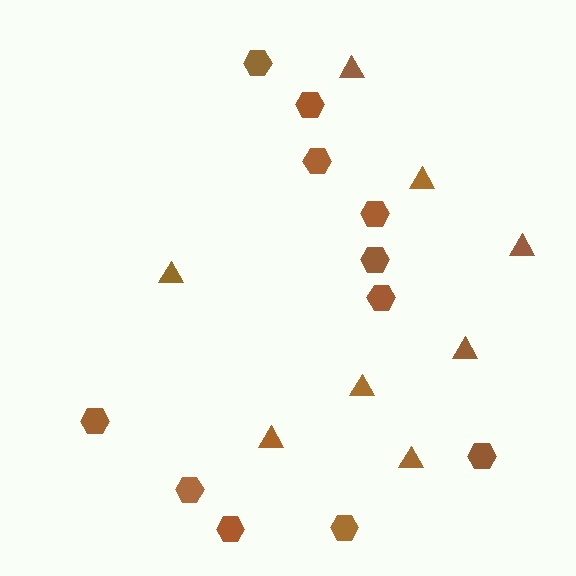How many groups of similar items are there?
There are 2 groups: one group of hexagons (11) and one group of triangles (8).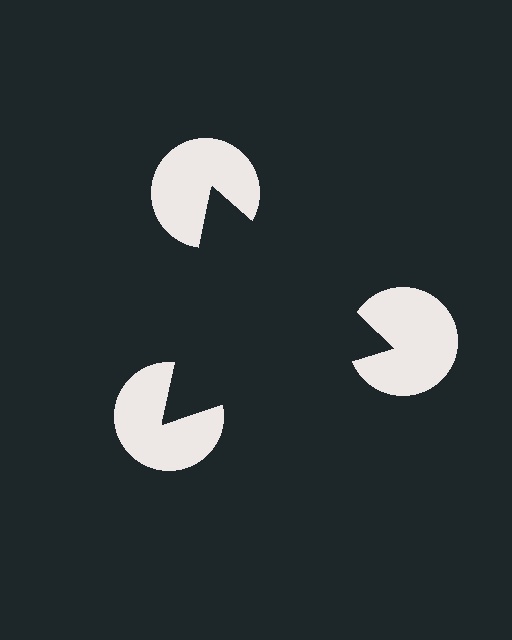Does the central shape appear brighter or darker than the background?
It typically appears slightly darker than the background, even though no actual brightness change is drawn.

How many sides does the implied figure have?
3 sides.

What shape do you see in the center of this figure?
An illusory triangle — its edges are inferred from the aligned wedge cuts in the pac-man discs, not physically drawn.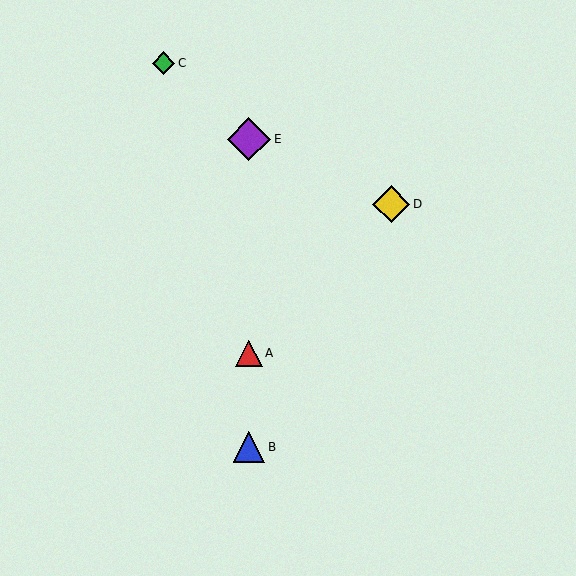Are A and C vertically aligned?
No, A is at x≈249 and C is at x≈163.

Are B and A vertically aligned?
Yes, both are at x≈249.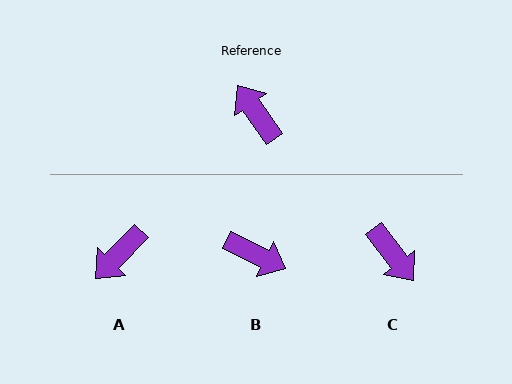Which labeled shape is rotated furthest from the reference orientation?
C, about 178 degrees away.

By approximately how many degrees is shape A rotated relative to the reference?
Approximately 101 degrees counter-clockwise.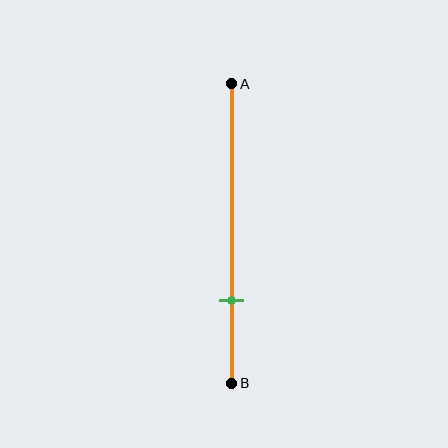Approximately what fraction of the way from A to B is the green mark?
The green mark is approximately 70% of the way from A to B.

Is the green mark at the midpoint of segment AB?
No, the mark is at about 70% from A, not at the 50% midpoint.